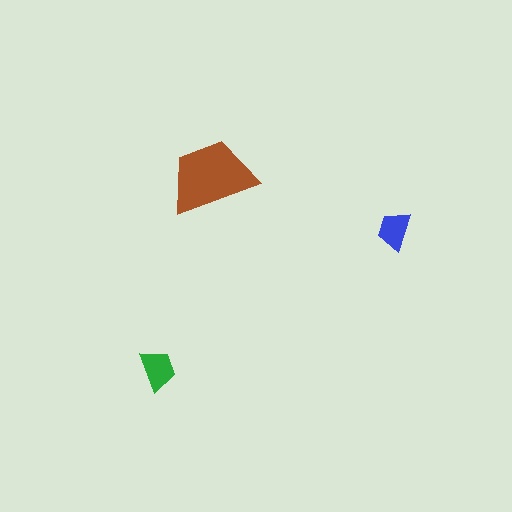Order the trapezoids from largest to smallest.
the brown one, the green one, the blue one.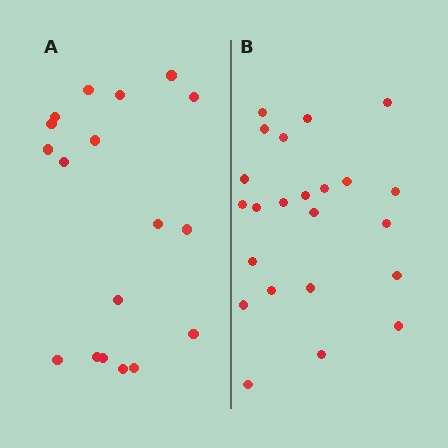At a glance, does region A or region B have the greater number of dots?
Region B (the right region) has more dots.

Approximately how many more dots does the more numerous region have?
Region B has about 5 more dots than region A.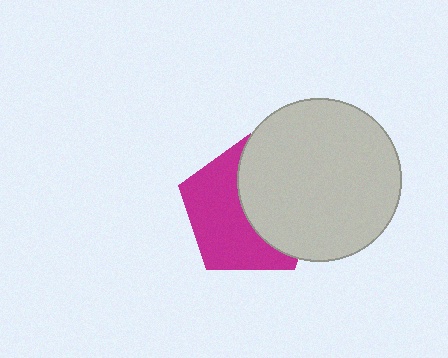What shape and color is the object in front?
The object in front is a light gray circle.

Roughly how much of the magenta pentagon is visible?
About half of it is visible (roughly 52%).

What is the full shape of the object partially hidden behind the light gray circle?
The partially hidden object is a magenta pentagon.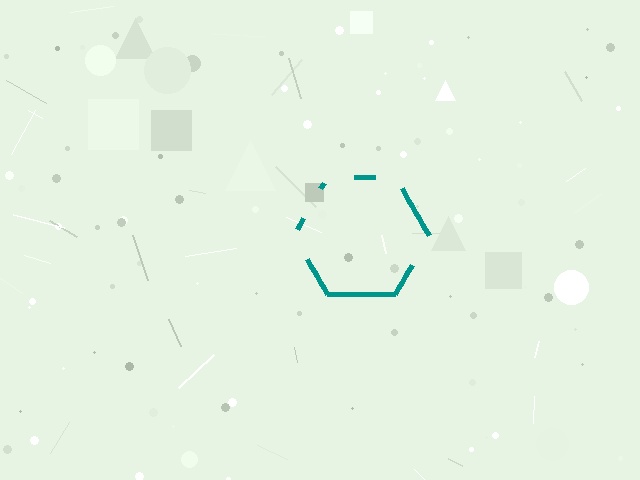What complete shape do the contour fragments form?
The contour fragments form a hexagon.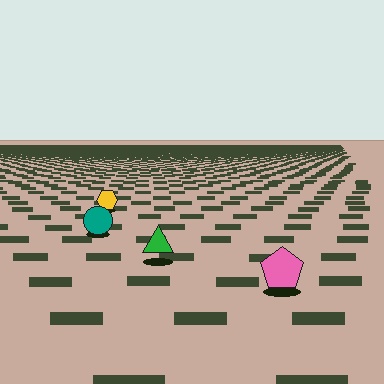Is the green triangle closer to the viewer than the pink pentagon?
No. The pink pentagon is closer — you can tell from the texture gradient: the ground texture is coarser near it.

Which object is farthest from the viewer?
The yellow hexagon is farthest from the viewer. It appears smaller and the ground texture around it is denser.